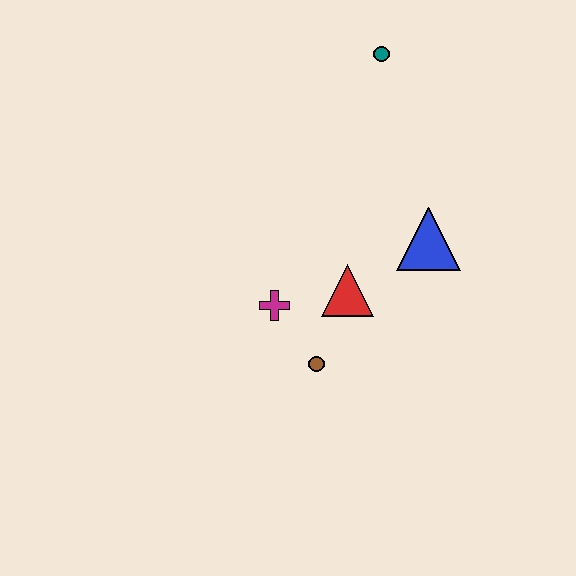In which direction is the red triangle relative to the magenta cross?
The red triangle is to the right of the magenta cross.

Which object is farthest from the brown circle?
The teal circle is farthest from the brown circle.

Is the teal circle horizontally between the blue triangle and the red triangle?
Yes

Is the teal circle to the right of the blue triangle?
No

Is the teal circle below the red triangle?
No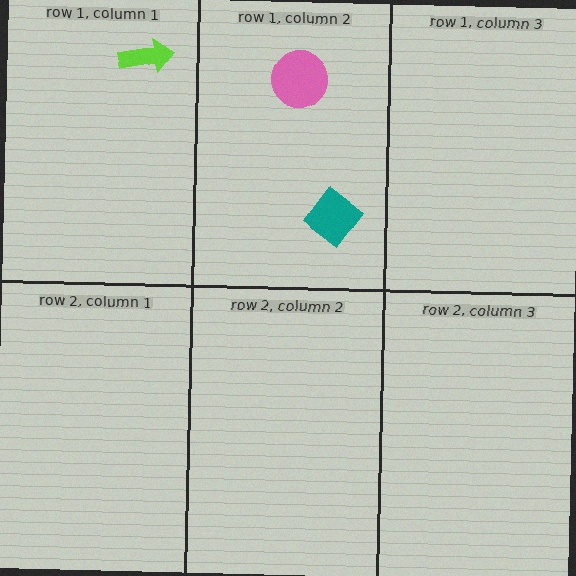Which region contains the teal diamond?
The row 1, column 2 region.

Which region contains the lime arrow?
The row 1, column 1 region.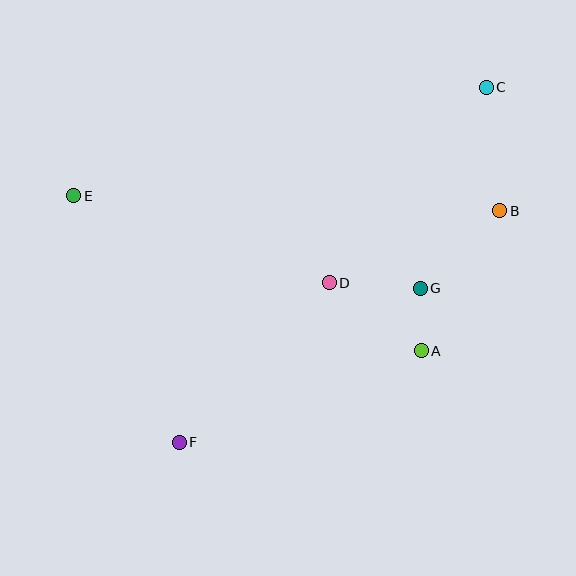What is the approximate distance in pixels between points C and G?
The distance between C and G is approximately 212 pixels.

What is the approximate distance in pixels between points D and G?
The distance between D and G is approximately 91 pixels.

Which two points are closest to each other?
Points A and G are closest to each other.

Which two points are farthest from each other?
Points C and F are farthest from each other.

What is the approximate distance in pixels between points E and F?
The distance between E and F is approximately 268 pixels.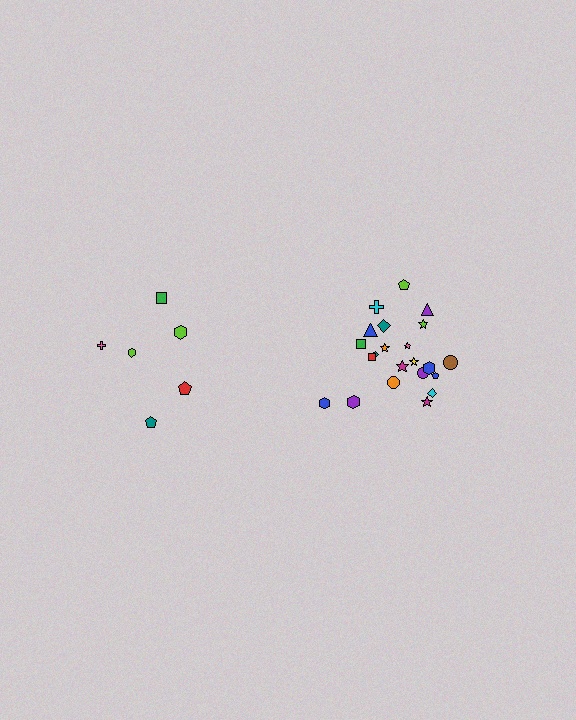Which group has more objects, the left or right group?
The right group.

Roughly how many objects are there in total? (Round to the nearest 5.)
Roughly 30 objects in total.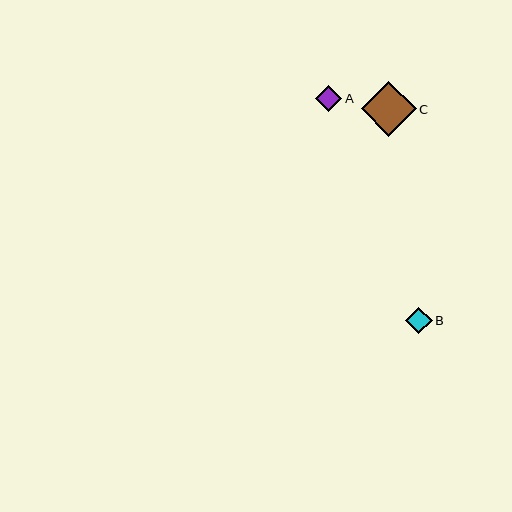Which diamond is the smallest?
Diamond A is the smallest with a size of approximately 26 pixels.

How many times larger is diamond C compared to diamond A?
Diamond C is approximately 2.1 times the size of diamond A.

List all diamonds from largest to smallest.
From largest to smallest: C, B, A.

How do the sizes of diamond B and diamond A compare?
Diamond B and diamond A are approximately the same size.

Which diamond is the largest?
Diamond C is the largest with a size of approximately 55 pixels.